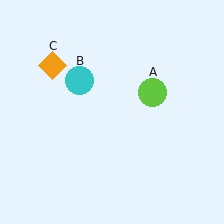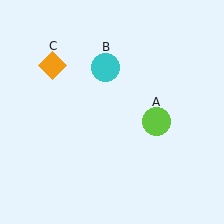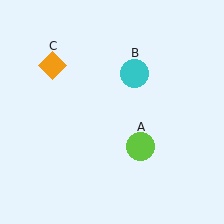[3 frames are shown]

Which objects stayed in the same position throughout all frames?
Orange diamond (object C) remained stationary.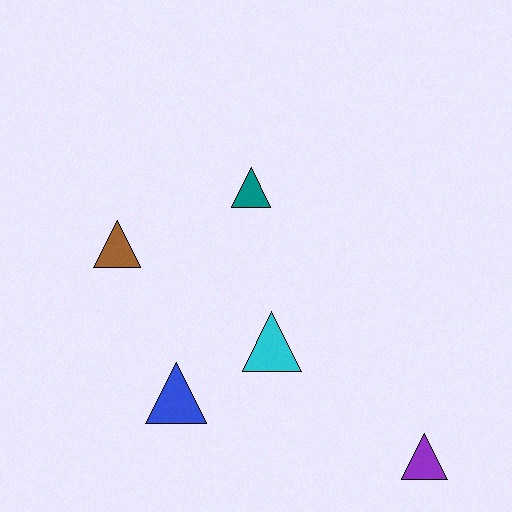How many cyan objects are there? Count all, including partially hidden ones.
There is 1 cyan object.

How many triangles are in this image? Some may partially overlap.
There are 5 triangles.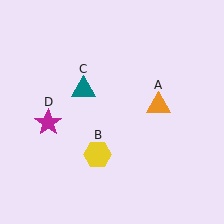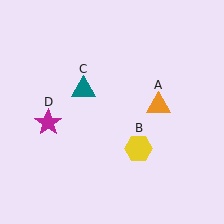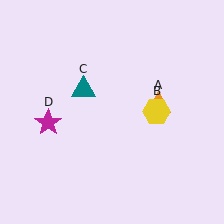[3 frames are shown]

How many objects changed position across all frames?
1 object changed position: yellow hexagon (object B).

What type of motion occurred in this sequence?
The yellow hexagon (object B) rotated counterclockwise around the center of the scene.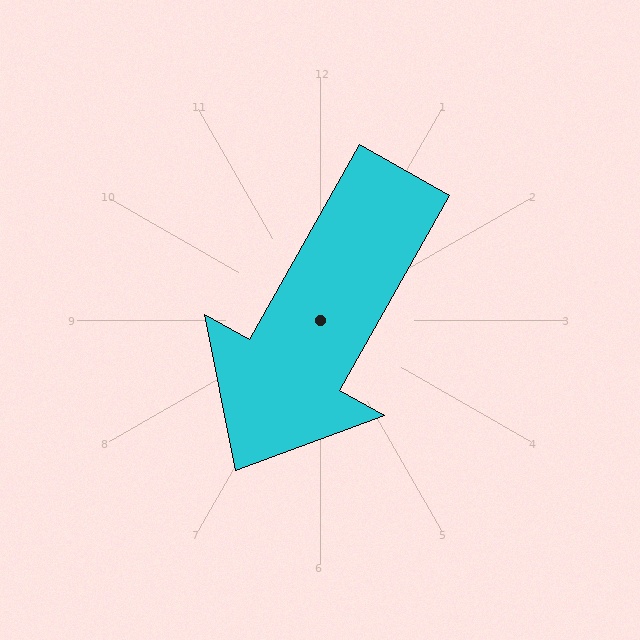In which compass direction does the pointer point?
Southwest.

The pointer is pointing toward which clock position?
Roughly 7 o'clock.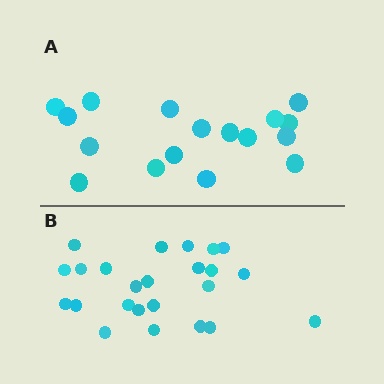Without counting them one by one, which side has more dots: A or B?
Region B (the bottom region) has more dots.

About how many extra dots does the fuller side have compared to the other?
Region B has roughly 8 or so more dots than region A.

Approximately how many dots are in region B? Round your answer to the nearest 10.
About 20 dots. (The exact count is 24, which rounds to 20.)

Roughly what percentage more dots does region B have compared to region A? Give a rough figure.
About 40% more.